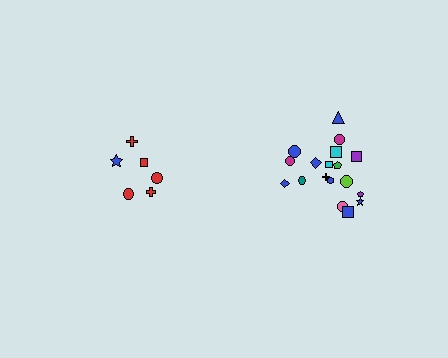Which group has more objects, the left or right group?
The right group.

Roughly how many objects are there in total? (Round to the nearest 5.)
Roughly 25 objects in total.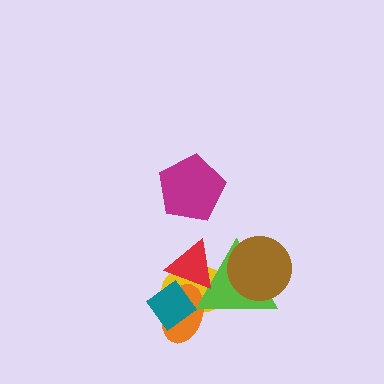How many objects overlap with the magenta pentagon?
0 objects overlap with the magenta pentagon.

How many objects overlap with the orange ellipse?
4 objects overlap with the orange ellipse.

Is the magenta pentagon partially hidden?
No, no other shape covers it.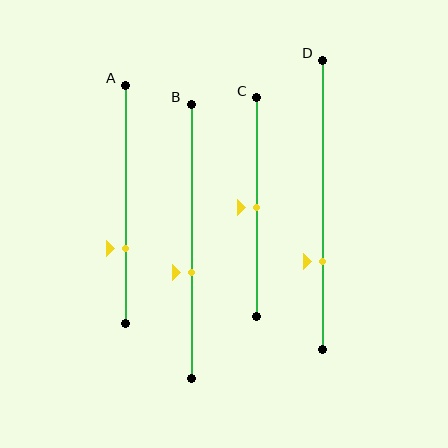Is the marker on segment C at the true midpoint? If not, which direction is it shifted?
Yes, the marker on segment C is at the true midpoint.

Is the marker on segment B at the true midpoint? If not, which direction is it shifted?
No, the marker on segment B is shifted downward by about 11% of the segment length.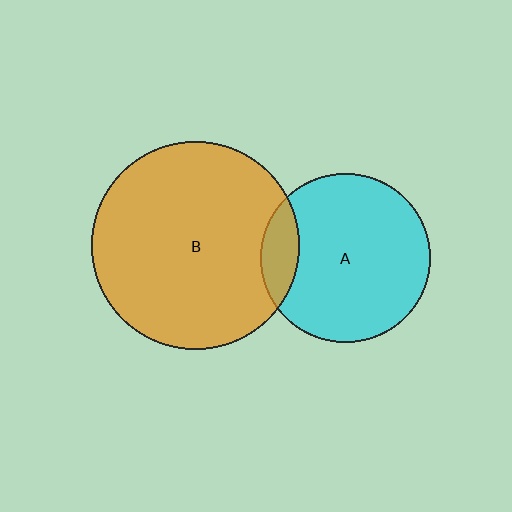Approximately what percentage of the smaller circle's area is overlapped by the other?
Approximately 15%.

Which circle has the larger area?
Circle B (orange).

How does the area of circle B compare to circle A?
Approximately 1.5 times.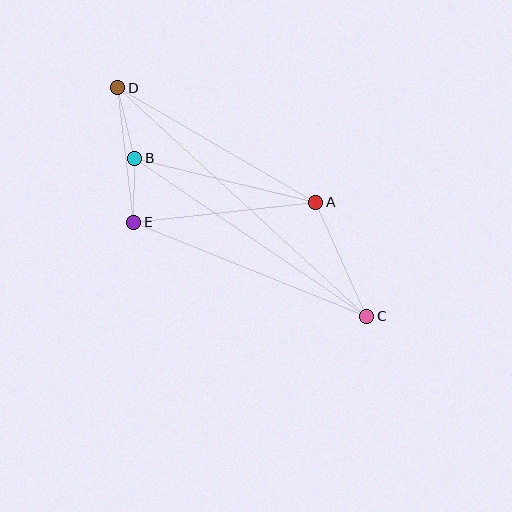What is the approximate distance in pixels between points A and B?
The distance between A and B is approximately 186 pixels.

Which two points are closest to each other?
Points B and E are closest to each other.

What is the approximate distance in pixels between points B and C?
The distance between B and C is approximately 281 pixels.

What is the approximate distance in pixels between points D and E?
The distance between D and E is approximately 136 pixels.